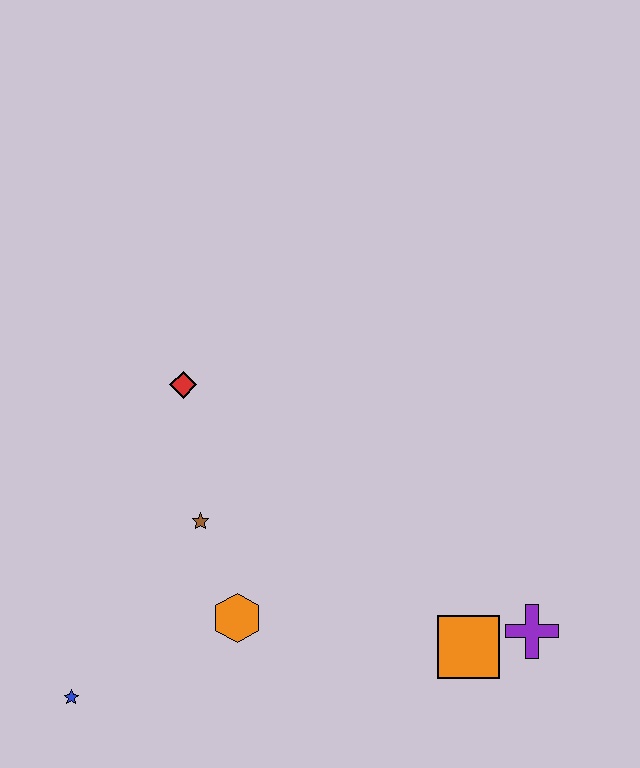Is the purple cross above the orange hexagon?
No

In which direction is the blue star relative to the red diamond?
The blue star is below the red diamond.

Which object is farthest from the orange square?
The blue star is farthest from the orange square.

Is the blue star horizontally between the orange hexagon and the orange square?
No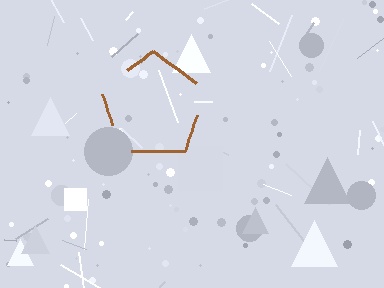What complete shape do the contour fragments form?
The contour fragments form a pentagon.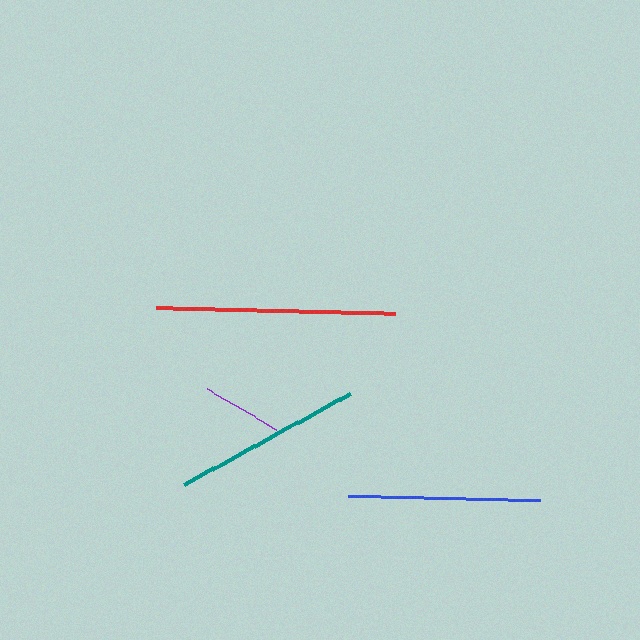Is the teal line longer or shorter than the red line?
The red line is longer than the teal line.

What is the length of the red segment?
The red segment is approximately 238 pixels long.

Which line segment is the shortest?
The purple line is the shortest at approximately 79 pixels.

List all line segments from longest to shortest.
From longest to shortest: red, blue, teal, purple.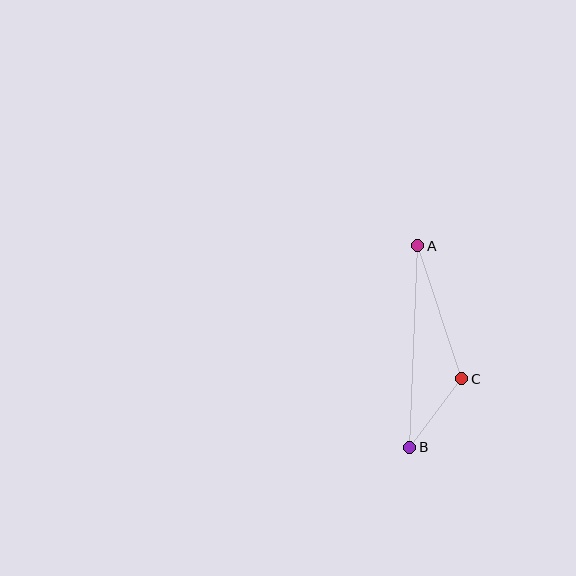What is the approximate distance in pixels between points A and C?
The distance between A and C is approximately 140 pixels.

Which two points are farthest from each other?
Points A and B are farthest from each other.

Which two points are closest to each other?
Points B and C are closest to each other.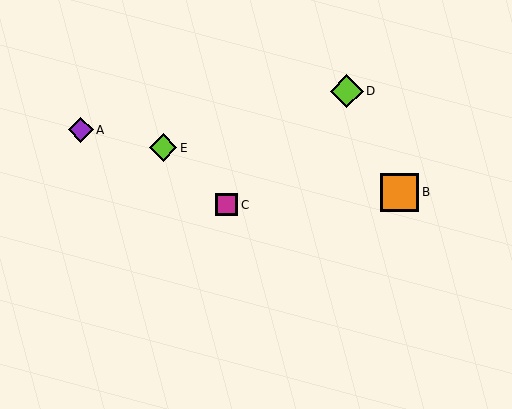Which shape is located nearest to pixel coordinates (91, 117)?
The purple diamond (labeled A) at (81, 130) is nearest to that location.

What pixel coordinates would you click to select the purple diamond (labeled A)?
Click at (81, 130) to select the purple diamond A.